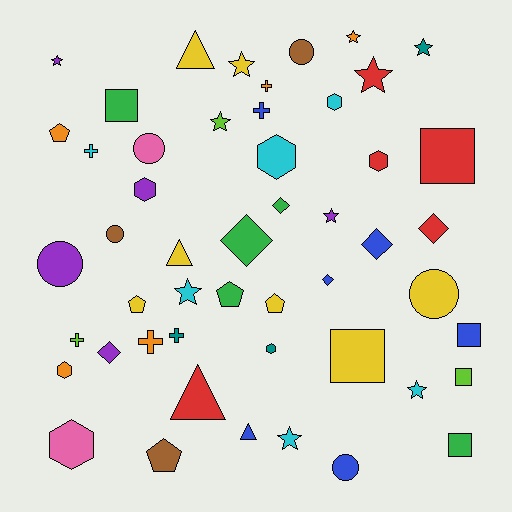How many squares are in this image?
There are 6 squares.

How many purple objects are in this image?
There are 5 purple objects.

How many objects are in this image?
There are 50 objects.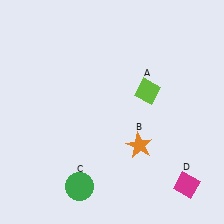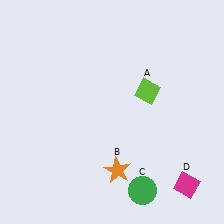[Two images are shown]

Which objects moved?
The objects that moved are: the orange star (B), the green circle (C).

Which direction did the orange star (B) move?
The orange star (B) moved down.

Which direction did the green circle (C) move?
The green circle (C) moved right.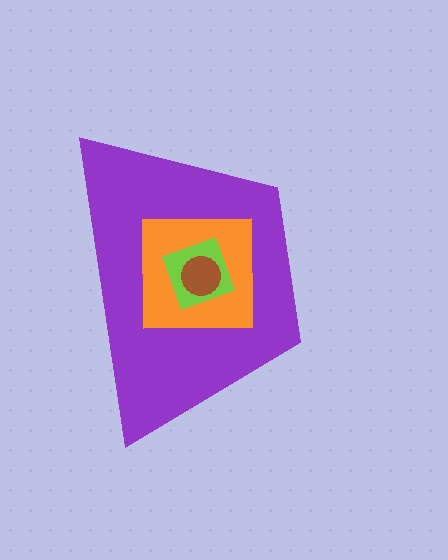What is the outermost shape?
The purple trapezoid.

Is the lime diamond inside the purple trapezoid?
Yes.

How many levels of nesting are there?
4.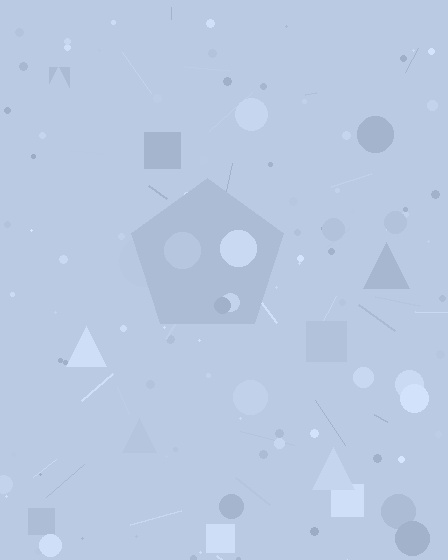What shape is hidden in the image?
A pentagon is hidden in the image.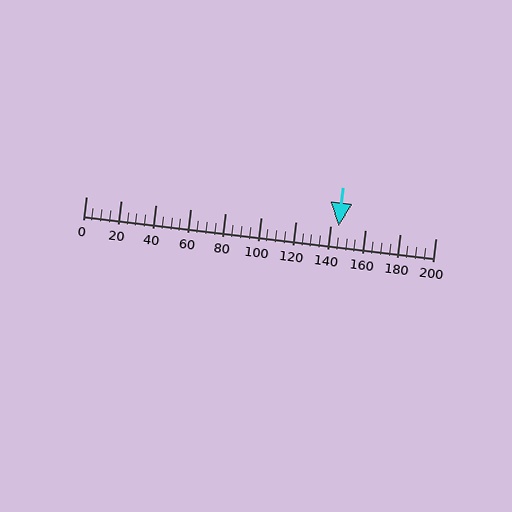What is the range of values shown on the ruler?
The ruler shows values from 0 to 200.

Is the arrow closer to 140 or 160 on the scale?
The arrow is closer to 140.